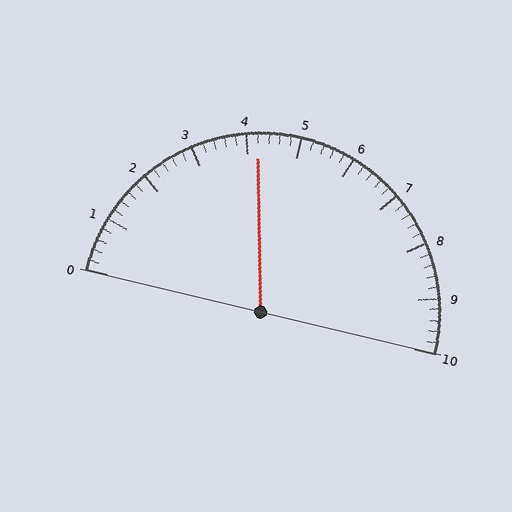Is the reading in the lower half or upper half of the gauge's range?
The reading is in the lower half of the range (0 to 10).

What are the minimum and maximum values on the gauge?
The gauge ranges from 0 to 10.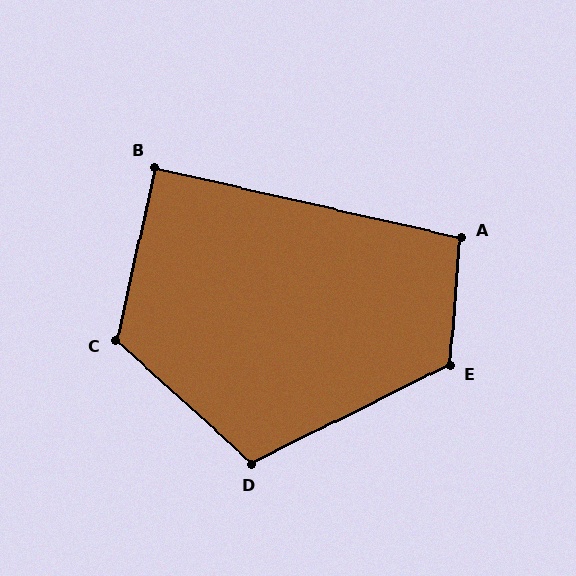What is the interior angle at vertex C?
Approximately 120 degrees (obtuse).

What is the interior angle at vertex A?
Approximately 99 degrees (obtuse).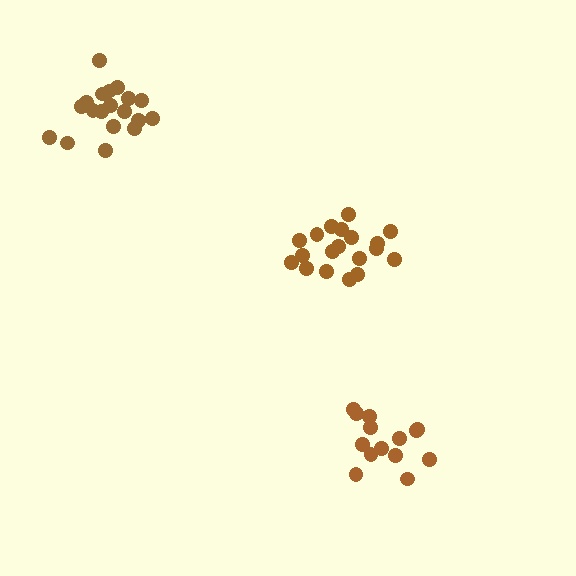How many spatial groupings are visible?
There are 3 spatial groupings.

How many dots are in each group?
Group 1: 15 dots, Group 2: 19 dots, Group 3: 19 dots (53 total).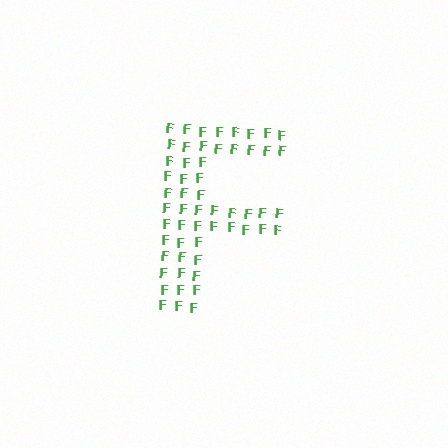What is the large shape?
The large shape is the letter F.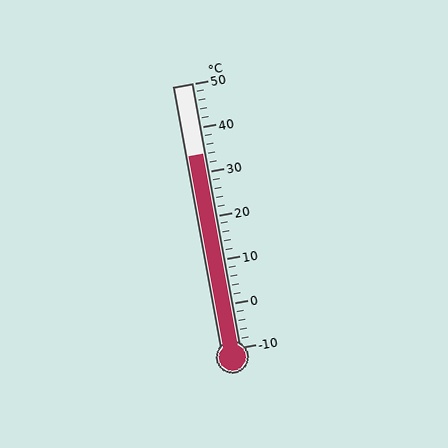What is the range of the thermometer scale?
The thermometer scale ranges from -10°C to 50°C.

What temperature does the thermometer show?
The thermometer shows approximately 34°C.